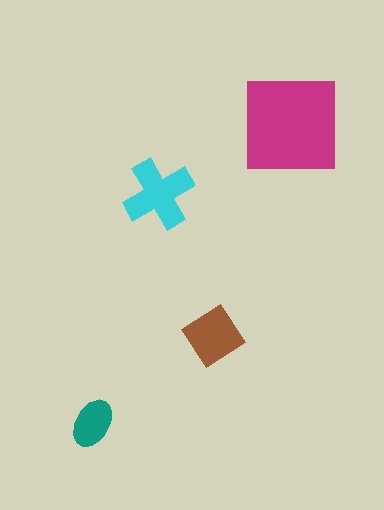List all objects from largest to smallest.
The magenta square, the cyan cross, the brown diamond, the teal ellipse.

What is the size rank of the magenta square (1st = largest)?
1st.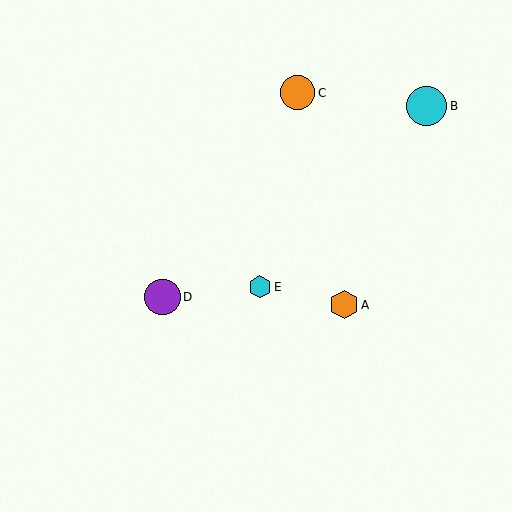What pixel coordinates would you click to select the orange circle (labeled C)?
Click at (298, 93) to select the orange circle C.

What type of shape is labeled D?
Shape D is a purple circle.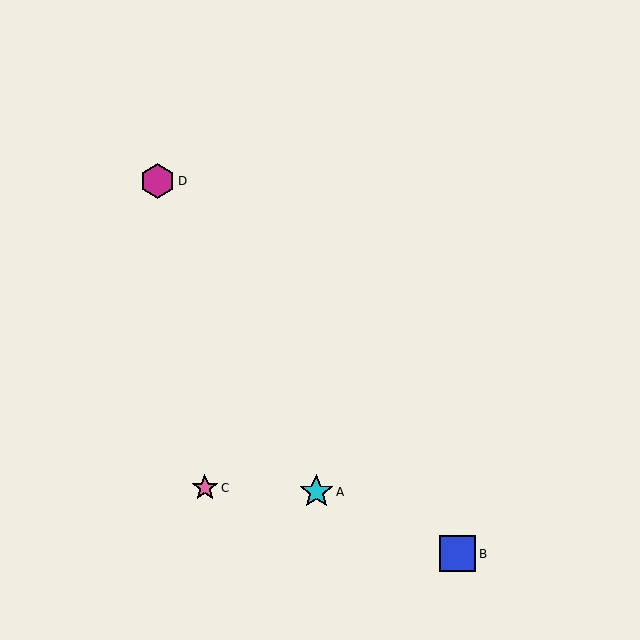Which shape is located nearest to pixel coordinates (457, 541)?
The blue square (labeled B) at (458, 554) is nearest to that location.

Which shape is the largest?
The blue square (labeled B) is the largest.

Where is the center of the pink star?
The center of the pink star is at (205, 488).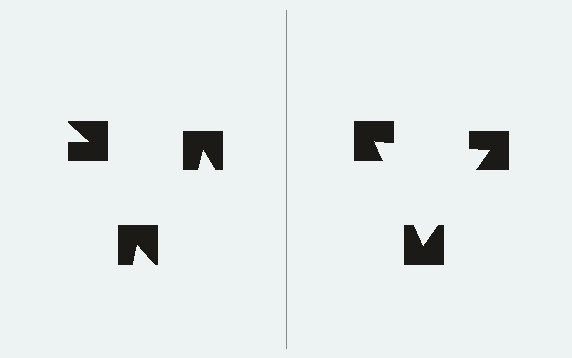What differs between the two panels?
The notched squares are positioned identically on both sides; only the wedge orientations differ. On the right they align to a triangle; on the left they are misaligned.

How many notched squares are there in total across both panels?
6 — 3 on each side.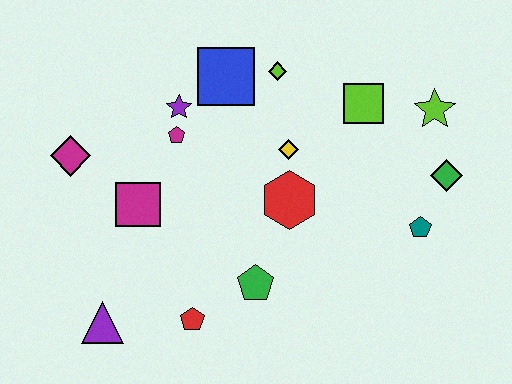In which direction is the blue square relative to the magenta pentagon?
The blue square is above the magenta pentagon.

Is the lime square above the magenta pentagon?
Yes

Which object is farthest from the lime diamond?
The purple triangle is farthest from the lime diamond.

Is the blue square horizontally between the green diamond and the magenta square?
Yes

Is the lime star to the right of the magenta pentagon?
Yes